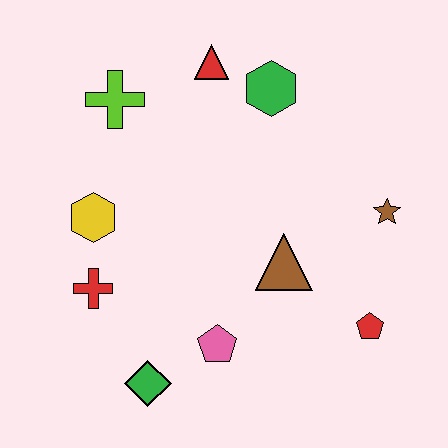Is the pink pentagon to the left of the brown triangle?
Yes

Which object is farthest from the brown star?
The red cross is farthest from the brown star.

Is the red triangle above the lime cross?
Yes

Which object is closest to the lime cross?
The red triangle is closest to the lime cross.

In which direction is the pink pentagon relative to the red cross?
The pink pentagon is to the right of the red cross.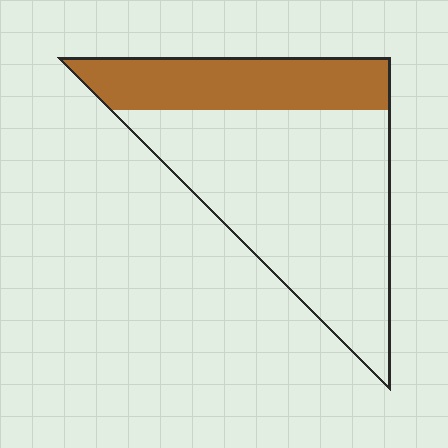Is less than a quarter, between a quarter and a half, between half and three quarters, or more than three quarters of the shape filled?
Between a quarter and a half.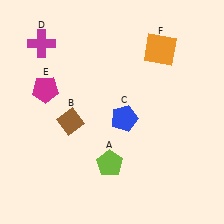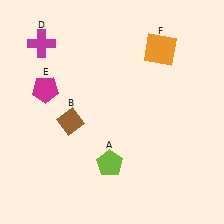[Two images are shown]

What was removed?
The blue pentagon (C) was removed in Image 2.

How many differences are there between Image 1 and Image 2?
There is 1 difference between the two images.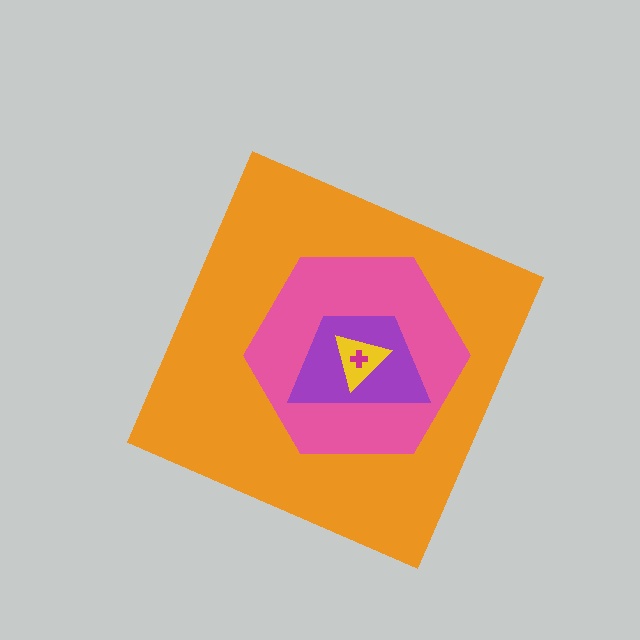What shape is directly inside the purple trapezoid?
The yellow triangle.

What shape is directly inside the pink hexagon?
The purple trapezoid.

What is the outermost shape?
The orange diamond.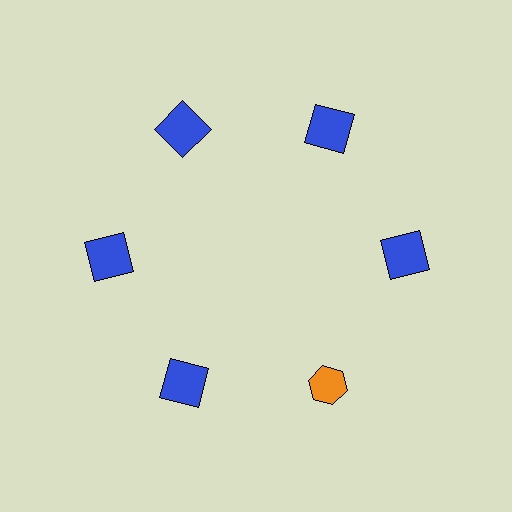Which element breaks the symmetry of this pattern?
The orange hexagon at roughly the 5 o'clock position breaks the symmetry. All other shapes are blue squares.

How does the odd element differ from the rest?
It differs in both color (orange instead of blue) and shape (hexagon instead of square).